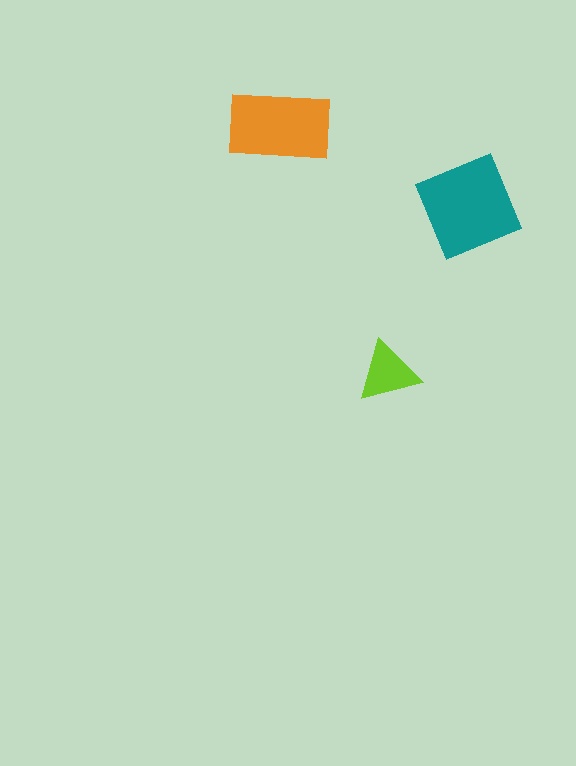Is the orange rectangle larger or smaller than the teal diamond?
Smaller.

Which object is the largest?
The teal diamond.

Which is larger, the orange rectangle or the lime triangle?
The orange rectangle.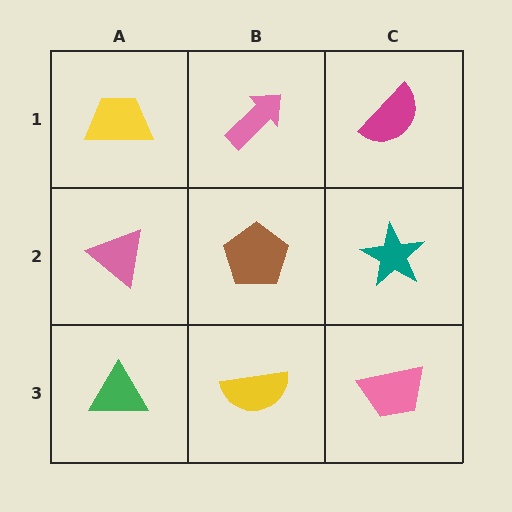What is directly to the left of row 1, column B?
A yellow trapezoid.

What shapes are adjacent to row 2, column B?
A pink arrow (row 1, column B), a yellow semicircle (row 3, column B), a pink triangle (row 2, column A), a teal star (row 2, column C).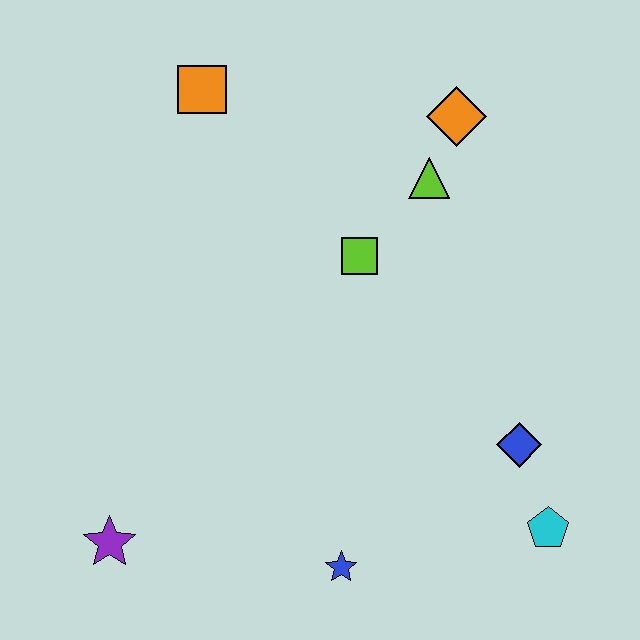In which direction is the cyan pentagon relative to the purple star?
The cyan pentagon is to the right of the purple star.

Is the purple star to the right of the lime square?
No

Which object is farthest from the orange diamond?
The purple star is farthest from the orange diamond.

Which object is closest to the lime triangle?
The orange diamond is closest to the lime triangle.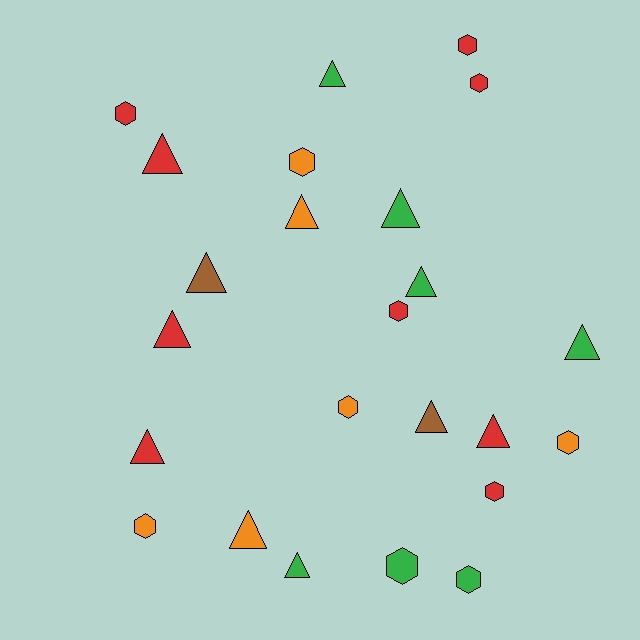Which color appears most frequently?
Red, with 9 objects.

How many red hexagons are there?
There are 5 red hexagons.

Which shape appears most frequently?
Triangle, with 13 objects.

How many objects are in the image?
There are 24 objects.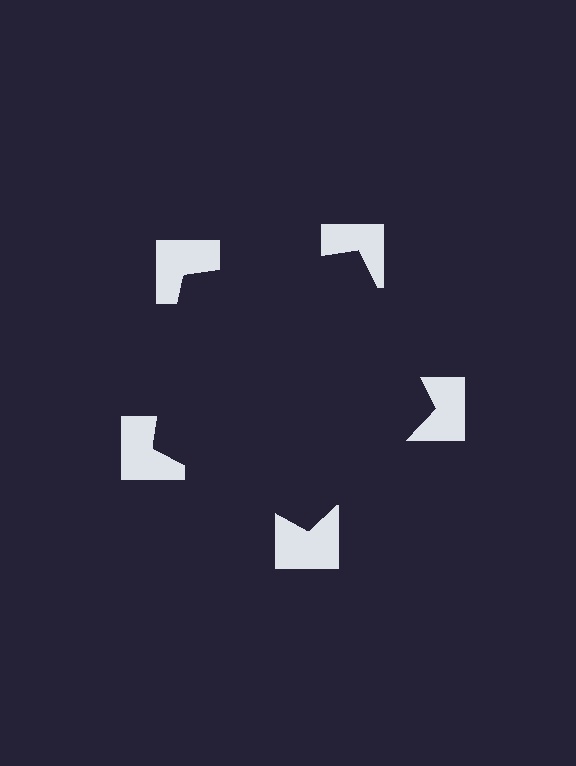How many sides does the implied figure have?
5 sides.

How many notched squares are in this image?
There are 5 — one at each vertex of the illusory pentagon.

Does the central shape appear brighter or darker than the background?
It typically appears slightly darker than the background, even though no actual brightness change is drawn.